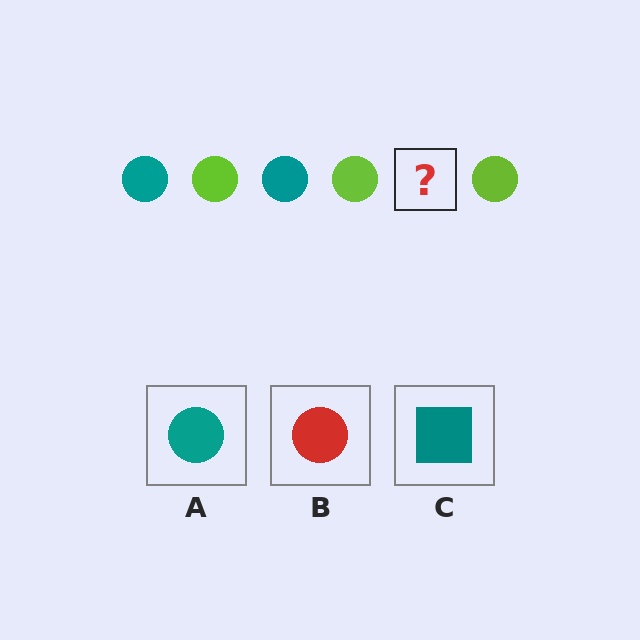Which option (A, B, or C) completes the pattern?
A.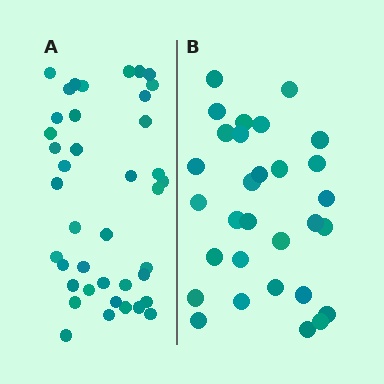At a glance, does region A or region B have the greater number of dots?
Region A (the left region) has more dots.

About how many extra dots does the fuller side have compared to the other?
Region A has roughly 10 or so more dots than region B.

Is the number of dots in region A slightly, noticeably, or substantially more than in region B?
Region A has noticeably more, but not dramatically so. The ratio is roughly 1.3 to 1.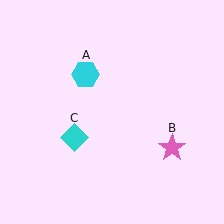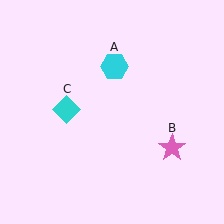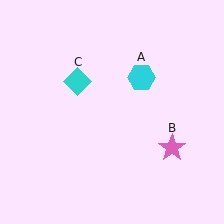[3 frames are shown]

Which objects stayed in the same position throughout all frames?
Pink star (object B) remained stationary.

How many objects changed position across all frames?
2 objects changed position: cyan hexagon (object A), cyan diamond (object C).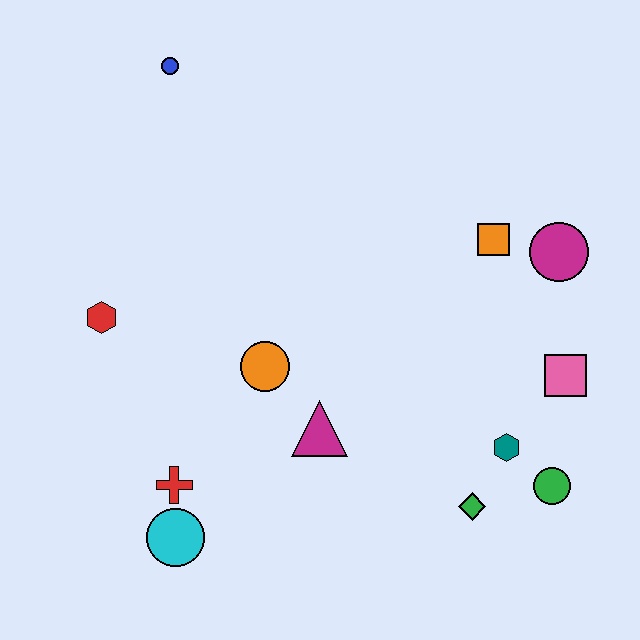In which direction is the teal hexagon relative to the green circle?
The teal hexagon is to the left of the green circle.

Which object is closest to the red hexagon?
The orange circle is closest to the red hexagon.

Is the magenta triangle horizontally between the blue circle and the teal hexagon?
Yes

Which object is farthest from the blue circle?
The green circle is farthest from the blue circle.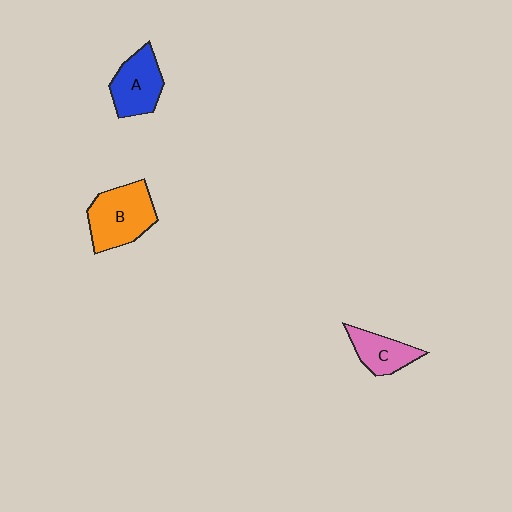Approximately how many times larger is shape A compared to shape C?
Approximately 1.3 times.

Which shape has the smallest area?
Shape C (pink).